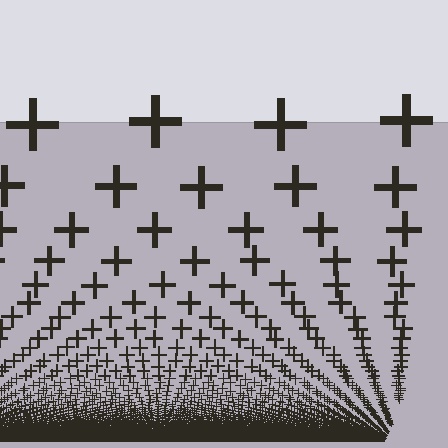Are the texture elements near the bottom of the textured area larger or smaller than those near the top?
Smaller. The gradient is inverted — elements near the bottom are smaller and denser.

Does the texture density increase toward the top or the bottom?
Density increases toward the bottom.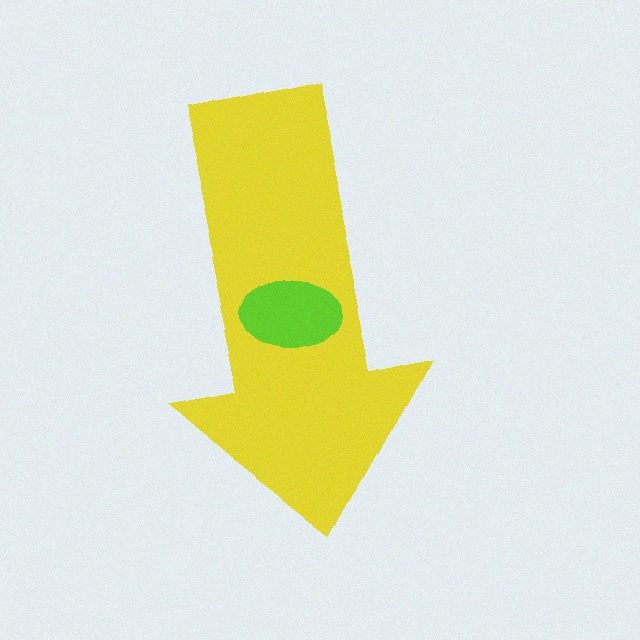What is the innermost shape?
The lime ellipse.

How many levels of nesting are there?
2.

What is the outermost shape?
The yellow arrow.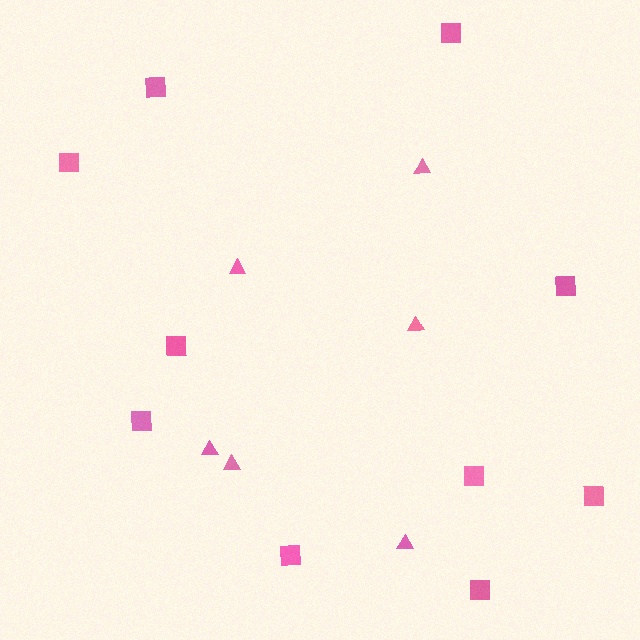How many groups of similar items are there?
There are 2 groups: one group of squares (10) and one group of triangles (6).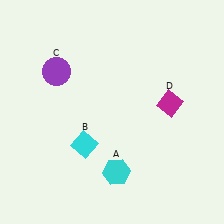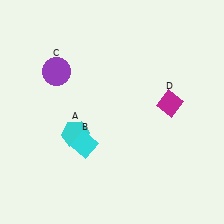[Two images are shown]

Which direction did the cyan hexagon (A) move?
The cyan hexagon (A) moved left.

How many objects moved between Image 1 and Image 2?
1 object moved between the two images.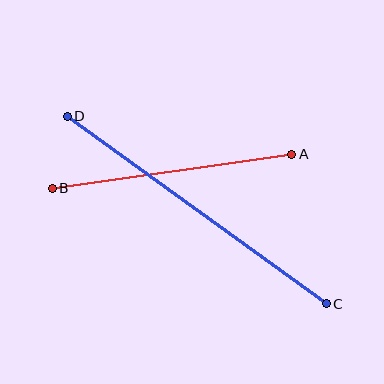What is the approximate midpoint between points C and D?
The midpoint is at approximately (197, 210) pixels.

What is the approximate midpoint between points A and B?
The midpoint is at approximately (172, 171) pixels.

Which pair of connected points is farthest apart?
Points C and D are farthest apart.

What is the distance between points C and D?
The distance is approximately 320 pixels.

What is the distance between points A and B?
The distance is approximately 242 pixels.